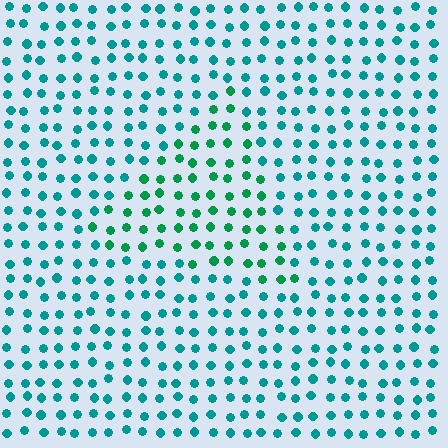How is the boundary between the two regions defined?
The boundary is defined purely by a slight shift in hue (about 30 degrees). Spacing, size, and orientation are identical on both sides.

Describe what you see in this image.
The image is filled with small teal elements in a uniform arrangement. A triangle-shaped region is visible where the elements are tinted to a slightly different hue, forming a subtle color boundary.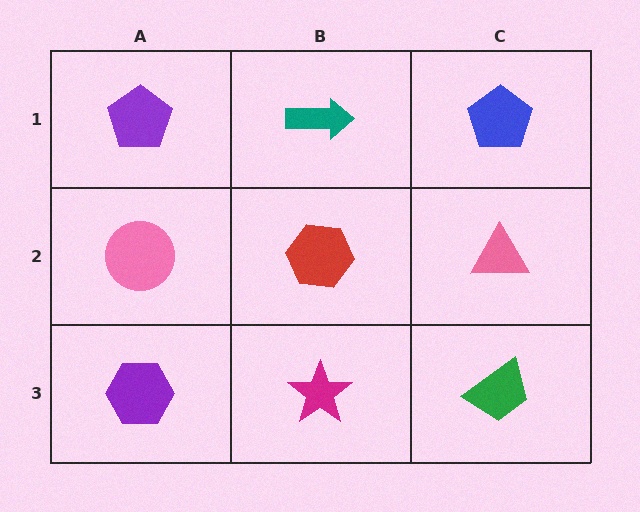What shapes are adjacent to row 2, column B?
A teal arrow (row 1, column B), a magenta star (row 3, column B), a pink circle (row 2, column A), a pink triangle (row 2, column C).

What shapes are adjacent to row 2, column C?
A blue pentagon (row 1, column C), a green trapezoid (row 3, column C), a red hexagon (row 2, column B).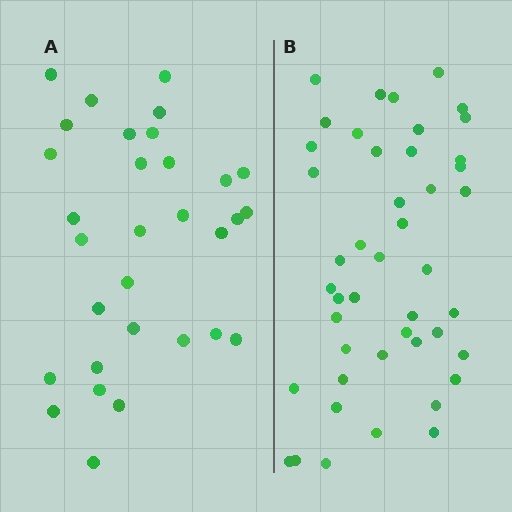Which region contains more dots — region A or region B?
Region B (the right region) has more dots.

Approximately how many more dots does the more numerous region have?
Region B has approximately 15 more dots than region A.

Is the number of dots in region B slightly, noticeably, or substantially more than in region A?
Region B has substantially more. The ratio is roughly 1.5 to 1.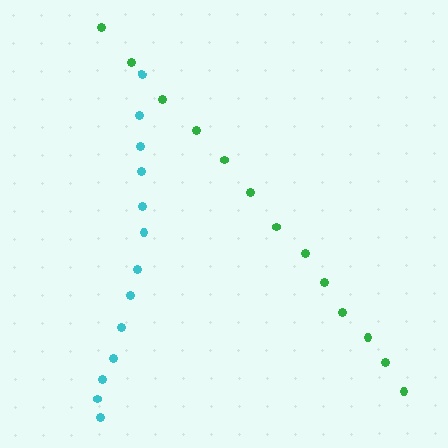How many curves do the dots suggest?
There are 2 distinct paths.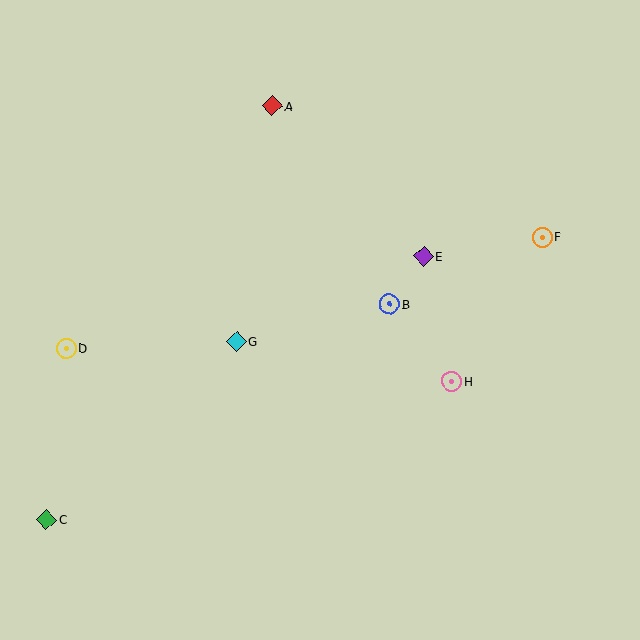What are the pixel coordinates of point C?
Point C is at (46, 520).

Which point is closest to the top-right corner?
Point F is closest to the top-right corner.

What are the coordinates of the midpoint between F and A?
The midpoint between F and A is at (407, 171).